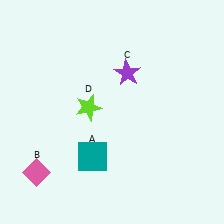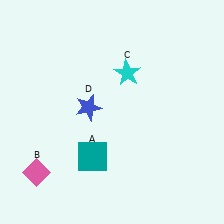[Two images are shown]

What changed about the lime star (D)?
In Image 1, D is lime. In Image 2, it changed to blue.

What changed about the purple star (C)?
In Image 1, C is purple. In Image 2, it changed to cyan.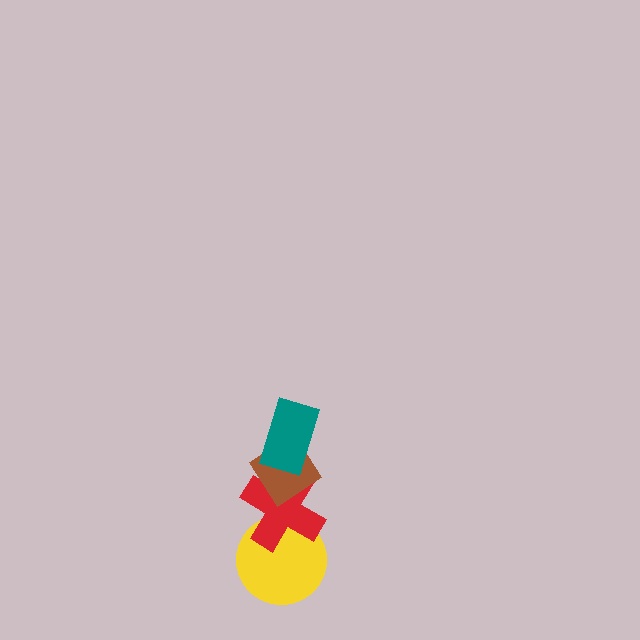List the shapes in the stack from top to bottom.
From top to bottom: the teal rectangle, the brown diamond, the red cross, the yellow circle.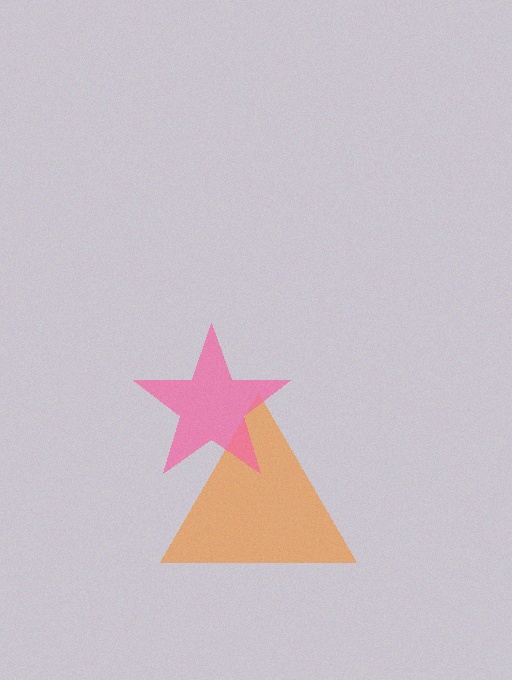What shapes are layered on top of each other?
The layered shapes are: an orange triangle, a pink star.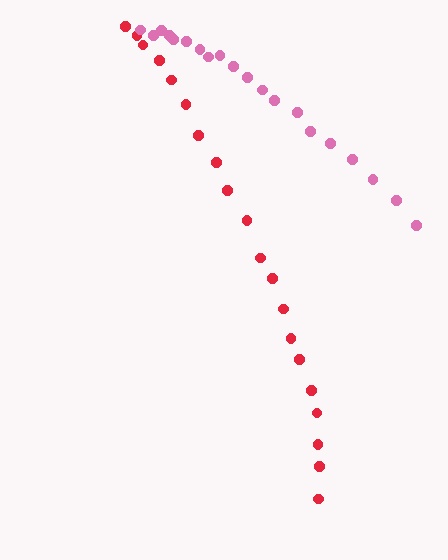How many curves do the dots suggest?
There are 2 distinct paths.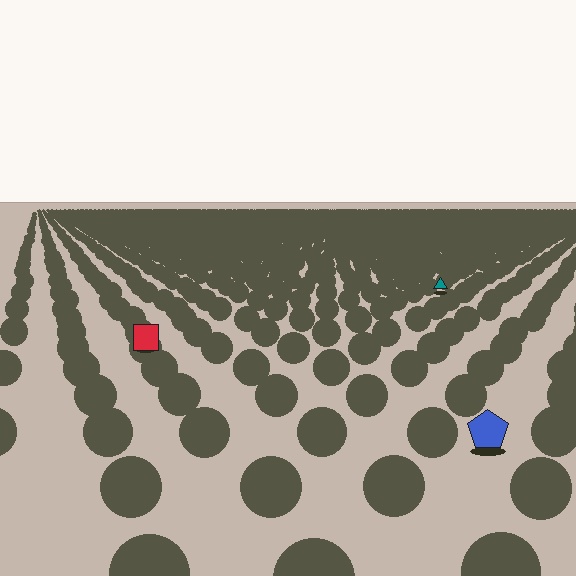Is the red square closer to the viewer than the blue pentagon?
No. The blue pentagon is closer — you can tell from the texture gradient: the ground texture is coarser near it.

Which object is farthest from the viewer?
The teal triangle is farthest from the viewer. It appears smaller and the ground texture around it is denser.